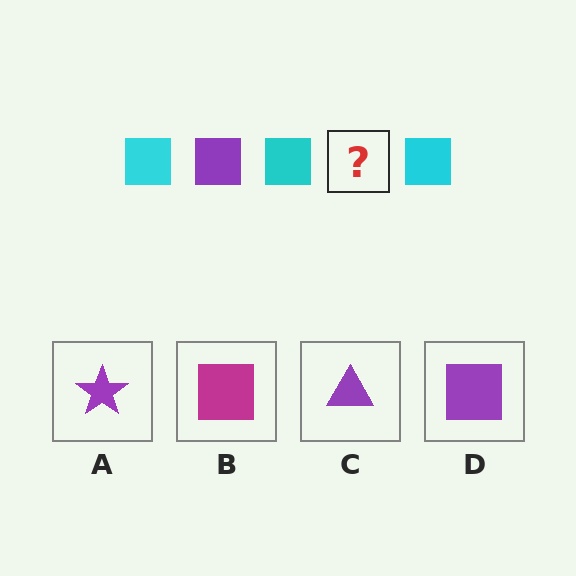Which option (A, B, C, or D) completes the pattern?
D.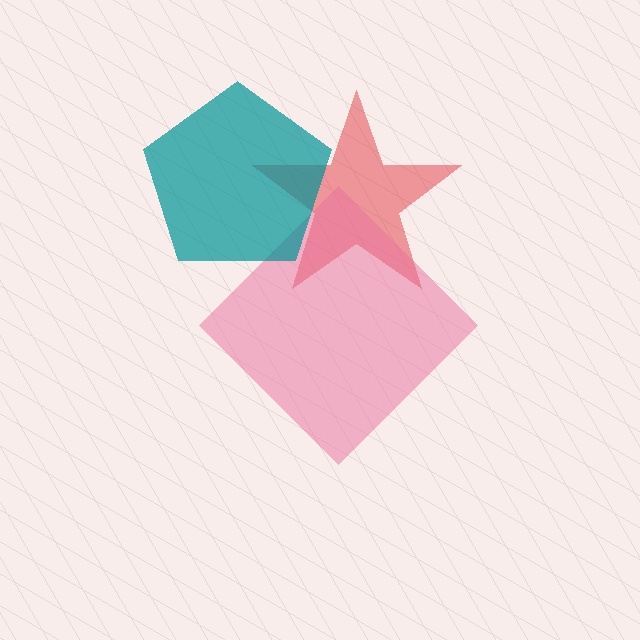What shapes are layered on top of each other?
The layered shapes are: a red star, a pink diamond, a teal pentagon.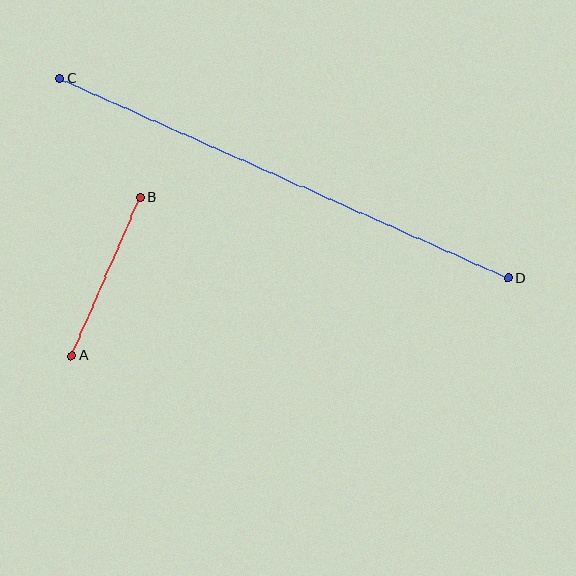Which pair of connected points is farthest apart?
Points C and D are farthest apart.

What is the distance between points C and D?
The distance is approximately 491 pixels.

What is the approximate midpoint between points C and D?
The midpoint is at approximately (284, 178) pixels.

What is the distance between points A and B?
The distance is approximately 173 pixels.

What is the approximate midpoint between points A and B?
The midpoint is at approximately (106, 276) pixels.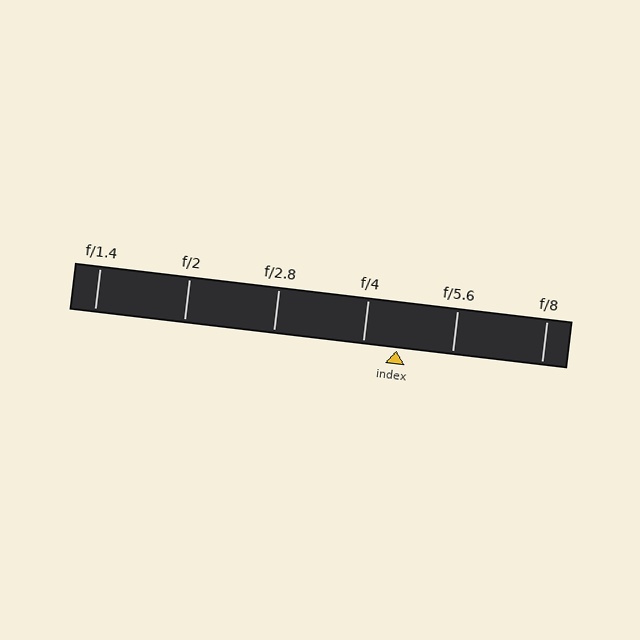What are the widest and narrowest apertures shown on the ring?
The widest aperture shown is f/1.4 and the narrowest is f/8.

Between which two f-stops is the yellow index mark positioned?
The index mark is between f/4 and f/5.6.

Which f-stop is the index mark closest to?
The index mark is closest to f/4.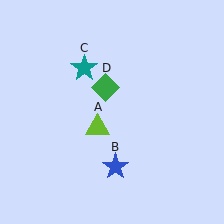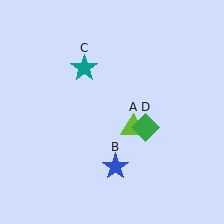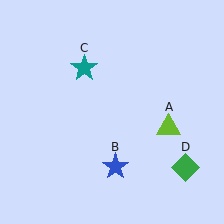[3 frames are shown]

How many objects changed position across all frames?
2 objects changed position: lime triangle (object A), green diamond (object D).